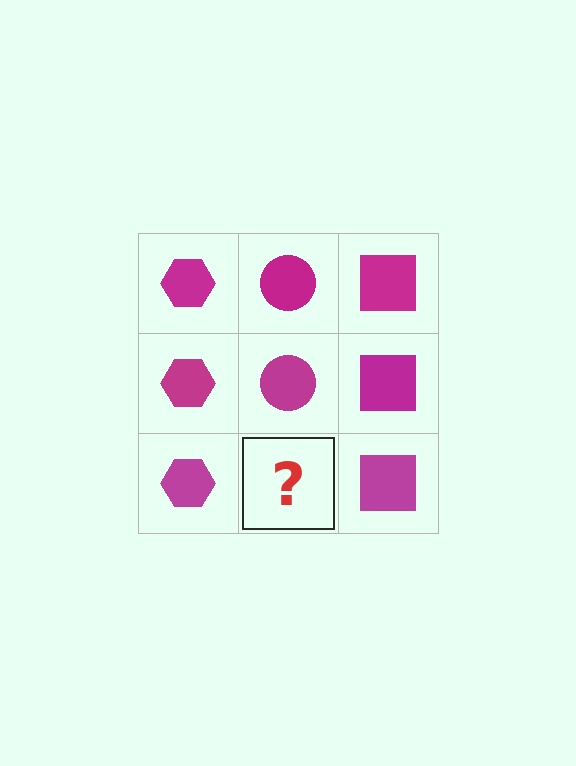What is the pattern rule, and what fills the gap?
The rule is that each column has a consistent shape. The gap should be filled with a magenta circle.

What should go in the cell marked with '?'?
The missing cell should contain a magenta circle.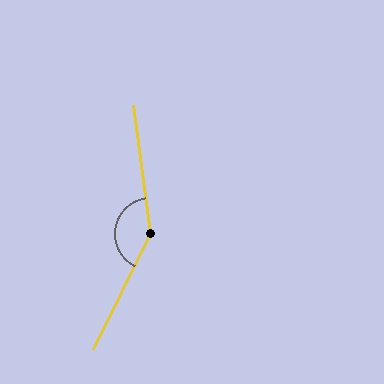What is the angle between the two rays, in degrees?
Approximately 146 degrees.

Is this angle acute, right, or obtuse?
It is obtuse.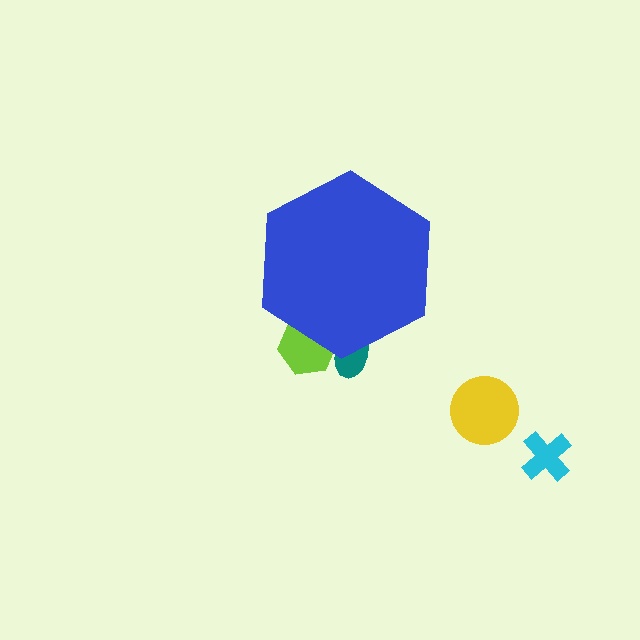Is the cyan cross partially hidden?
No, the cyan cross is fully visible.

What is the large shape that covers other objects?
A blue hexagon.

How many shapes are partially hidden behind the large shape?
2 shapes are partially hidden.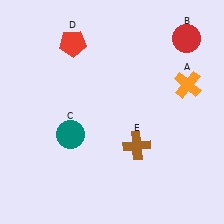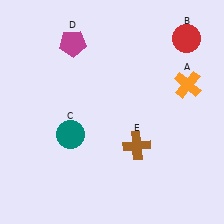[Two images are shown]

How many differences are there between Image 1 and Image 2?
There is 1 difference between the two images.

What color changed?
The pentagon (D) changed from red in Image 1 to magenta in Image 2.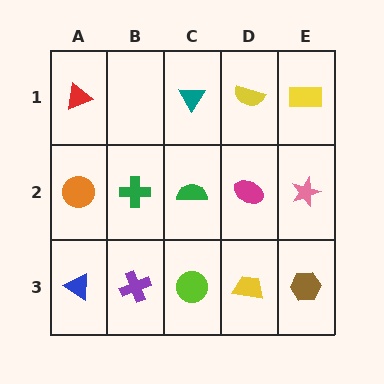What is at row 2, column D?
A magenta ellipse.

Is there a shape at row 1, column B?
No, that cell is empty.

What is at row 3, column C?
A lime circle.